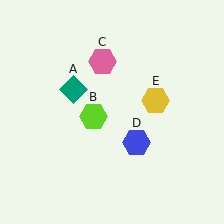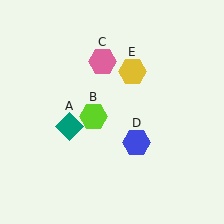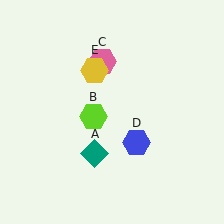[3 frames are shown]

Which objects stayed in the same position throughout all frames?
Lime hexagon (object B) and pink hexagon (object C) and blue hexagon (object D) remained stationary.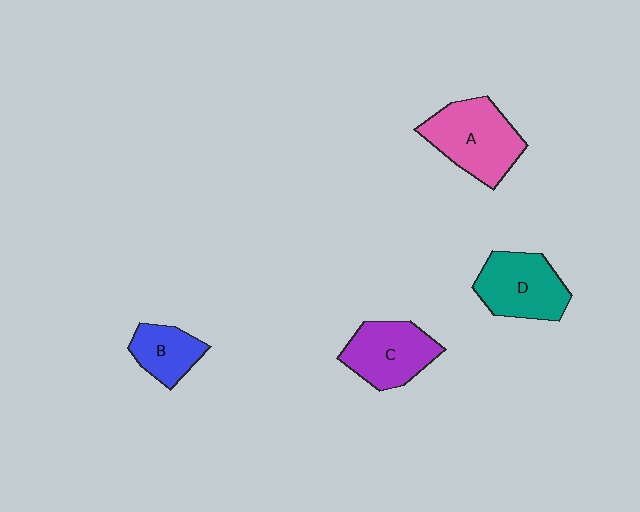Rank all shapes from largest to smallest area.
From largest to smallest: A (pink), D (teal), C (purple), B (blue).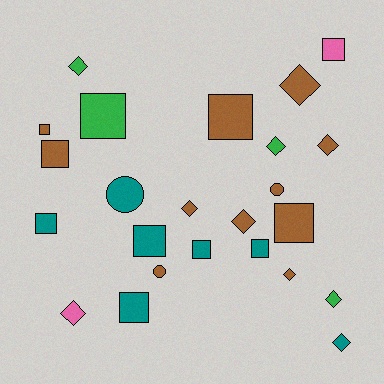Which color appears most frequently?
Brown, with 11 objects.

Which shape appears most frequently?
Square, with 11 objects.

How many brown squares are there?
There are 4 brown squares.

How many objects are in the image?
There are 24 objects.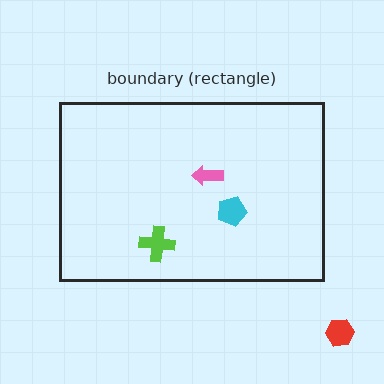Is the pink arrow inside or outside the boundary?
Inside.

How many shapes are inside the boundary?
3 inside, 1 outside.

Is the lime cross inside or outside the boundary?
Inside.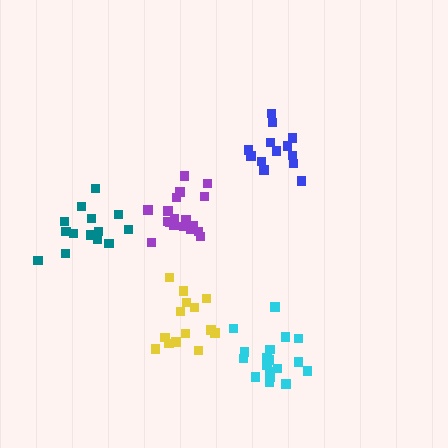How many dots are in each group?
Group 1: 13 dots, Group 2: 18 dots, Group 3: 18 dots, Group 4: 14 dots, Group 5: 14 dots (77 total).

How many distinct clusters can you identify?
There are 5 distinct clusters.